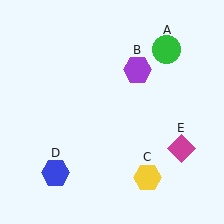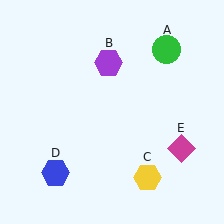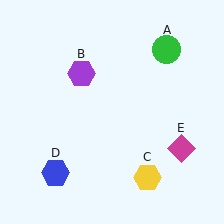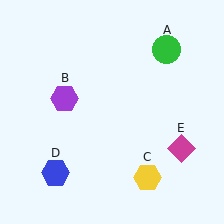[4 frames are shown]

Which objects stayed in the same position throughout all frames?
Green circle (object A) and yellow hexagon (object C) and blue hexagon (object D) and magenta diamond (object E) remained stationary.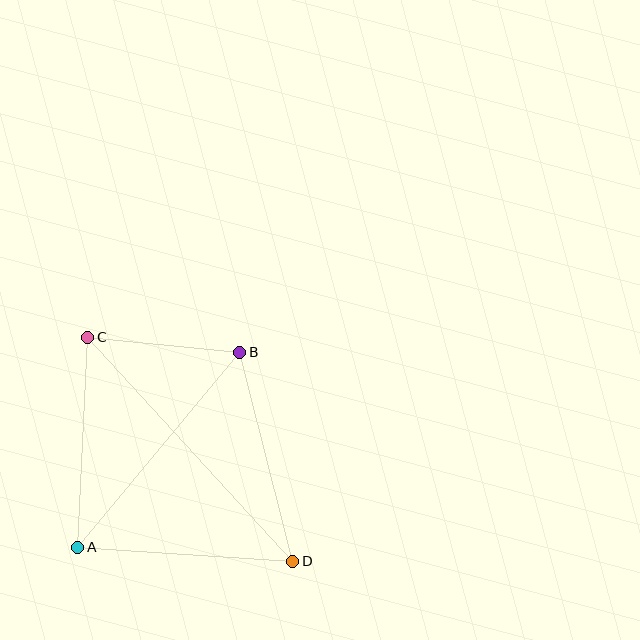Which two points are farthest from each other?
Points C and D are farthest from each other.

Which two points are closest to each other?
Points B and C are closest to each other.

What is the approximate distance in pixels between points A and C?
The distance between A and C is approximately 210 pixels.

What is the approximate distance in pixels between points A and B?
The distance between A and B is approximately 254 pixels.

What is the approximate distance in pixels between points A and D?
The distance between A and D is approximately 216 pixels.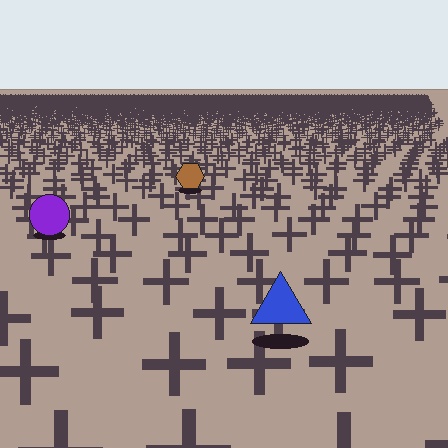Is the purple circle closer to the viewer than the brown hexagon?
Yes. The purple circle is closer — you can tell from the texture gradient: the ground texture is coarser near it.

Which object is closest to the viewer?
The blue triangle is closest. The texture marks near it are larger and more spread out.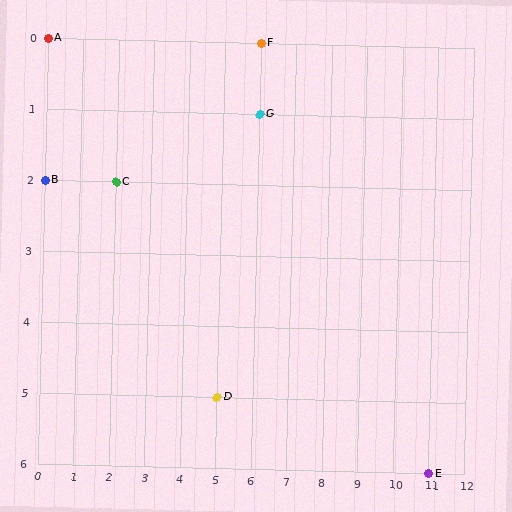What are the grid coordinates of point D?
Point D is at grid coordinates (5, 5).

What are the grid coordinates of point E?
Point E is at grid coordinates (11, 6).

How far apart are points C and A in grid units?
Points C and A are 2 columns and 2 rows apart (about 2.8 grid units diagonally).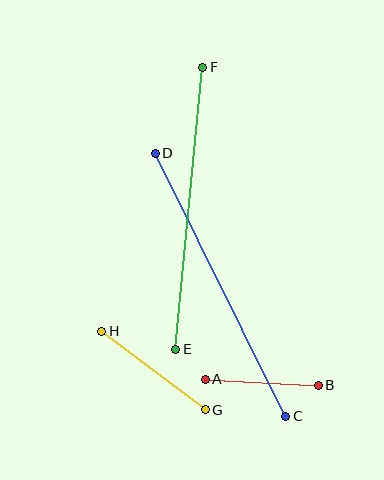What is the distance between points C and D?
The distance is approximately 294 pixels.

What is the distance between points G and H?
The distance is approximately 130 pixels.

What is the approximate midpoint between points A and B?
The midpoint is at approximately (262, 382) pixels.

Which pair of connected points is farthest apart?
Points C and D are farthest apart.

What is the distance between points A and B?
The distance is approximately 113 pixels.